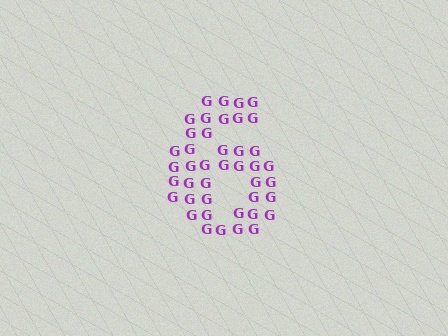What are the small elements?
The small elements are letter G's.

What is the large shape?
The large shape is the digit 6.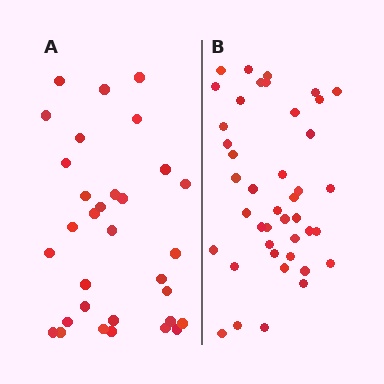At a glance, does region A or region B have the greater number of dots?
Region B (the right region) has more dots.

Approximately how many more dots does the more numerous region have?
Region B has roughly 10 or so more dots than region A.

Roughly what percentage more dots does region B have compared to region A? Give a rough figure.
About 30% more.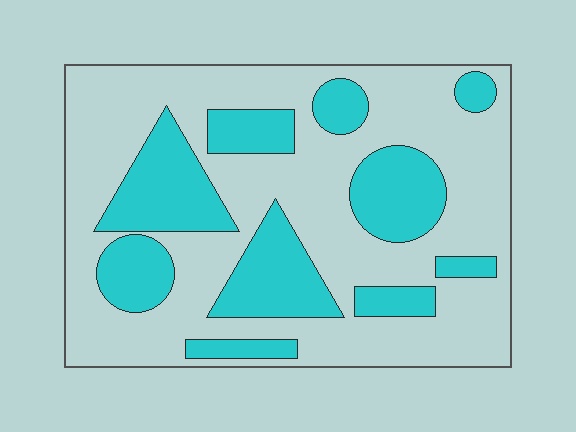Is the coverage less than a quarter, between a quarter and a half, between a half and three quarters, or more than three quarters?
Between a quarter and a half.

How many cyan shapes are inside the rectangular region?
10.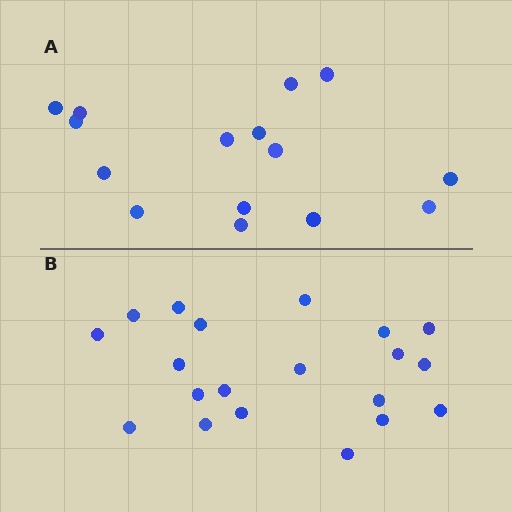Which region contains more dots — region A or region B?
Region B (the bottom region) has more dots.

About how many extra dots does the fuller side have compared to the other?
Region B has about 5 more dots than region A.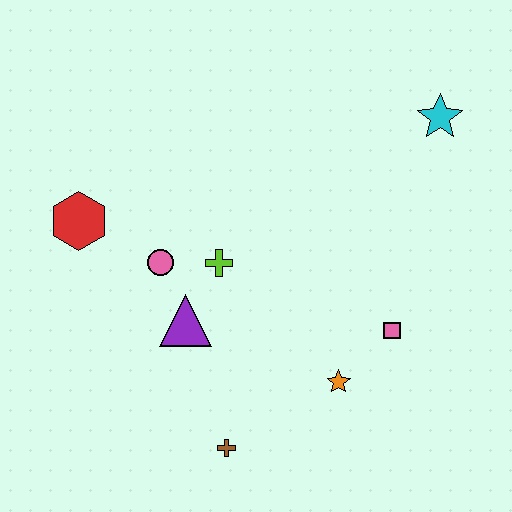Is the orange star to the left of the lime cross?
No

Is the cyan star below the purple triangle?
No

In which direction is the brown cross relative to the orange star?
The brown cross is to the left of the orange star.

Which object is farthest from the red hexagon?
The cyan star is farthest from the red hexagon.